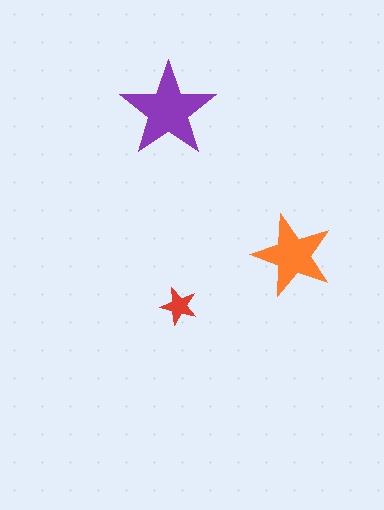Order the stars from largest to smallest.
the purple one, the orange one, the red one.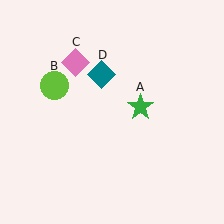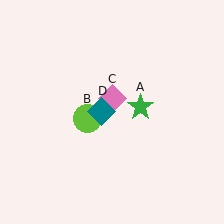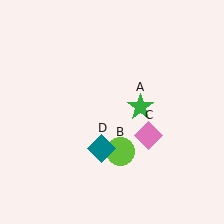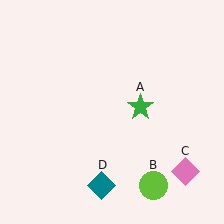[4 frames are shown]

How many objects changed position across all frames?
3 objects changed position: lime circle (object B), pink diamond (object C), teal diamond (object D).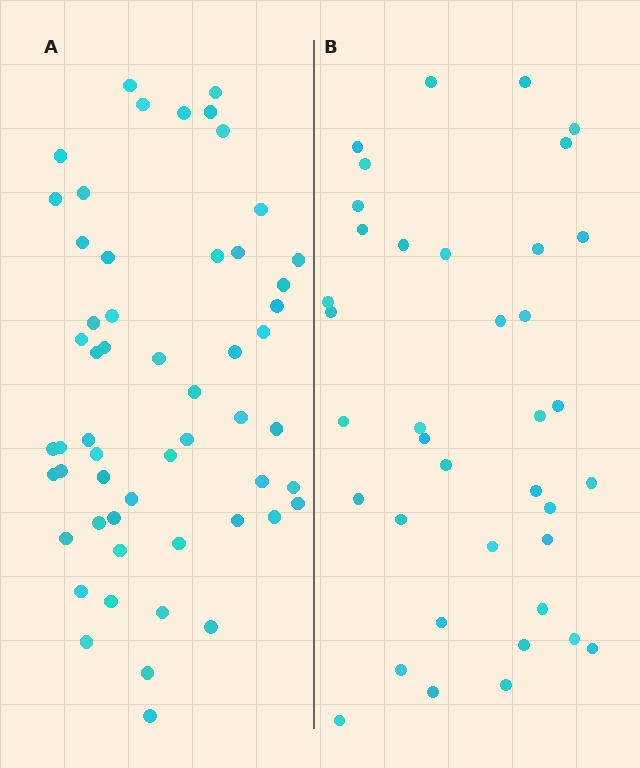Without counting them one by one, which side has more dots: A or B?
Region A (the left region) has more dots.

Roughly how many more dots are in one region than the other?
Region A has approximately 15 more dots than region B.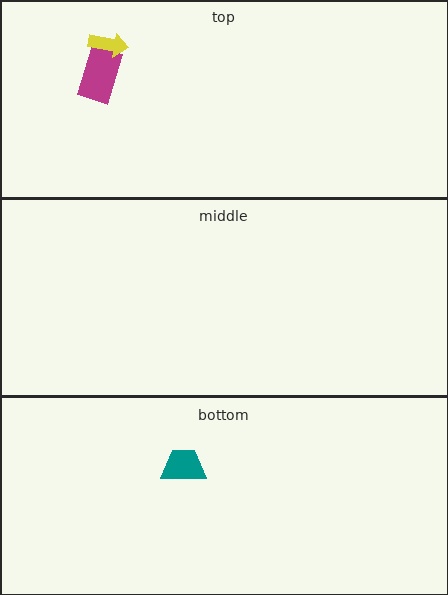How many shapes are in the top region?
2.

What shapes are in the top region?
The magenta rectangle, the yellow arrow.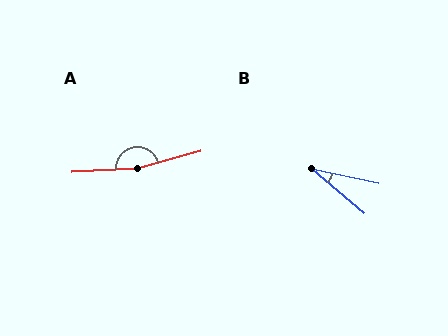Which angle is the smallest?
B, at approximately 28 degrees.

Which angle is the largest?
A, at approximately 168 degrees.